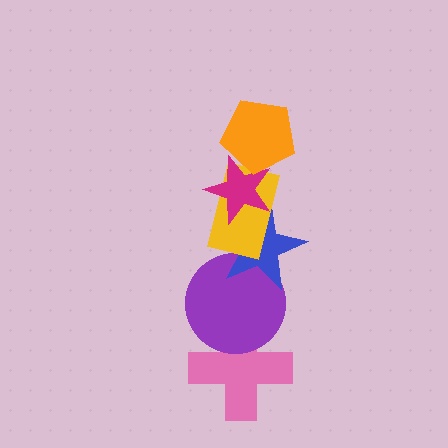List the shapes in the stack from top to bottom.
From top to bottom: the orange pentagon, the magenta star, the yellow rectangle, the blue star, the purple circle, the pink cross.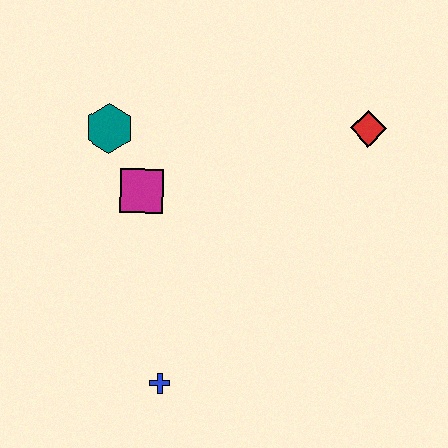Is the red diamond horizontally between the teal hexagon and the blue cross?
No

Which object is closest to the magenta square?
The teal hexagon is closest to the magenta square.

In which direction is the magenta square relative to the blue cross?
The magenta square is above the blue cross.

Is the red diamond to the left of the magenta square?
No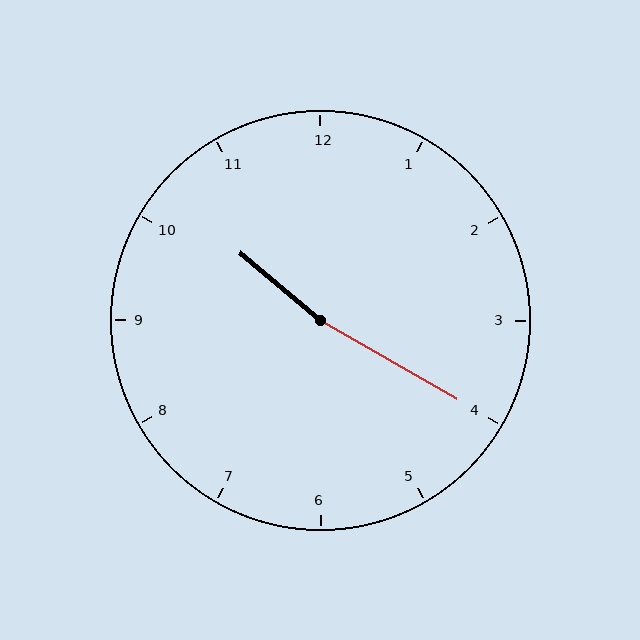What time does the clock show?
10:20.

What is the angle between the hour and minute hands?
Approximately 170 degrees.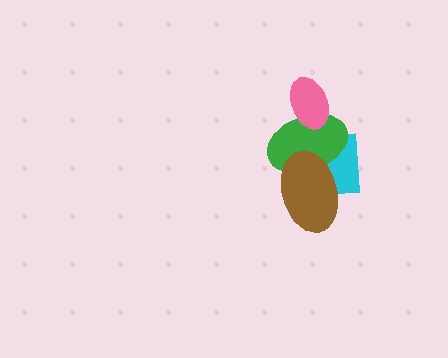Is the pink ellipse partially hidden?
No, no other shape covers it.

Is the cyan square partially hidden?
Yes, it is partially covered by another shape.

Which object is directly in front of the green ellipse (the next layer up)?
The pink ellipse is directly in front of the green ellipse.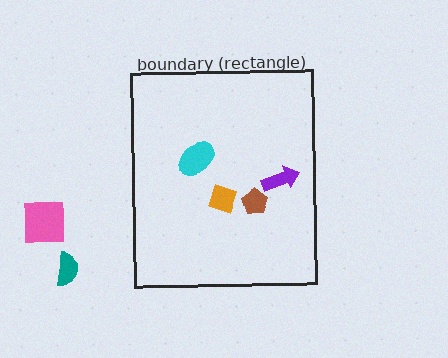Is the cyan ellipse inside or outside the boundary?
Inside.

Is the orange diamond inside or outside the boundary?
Inside.